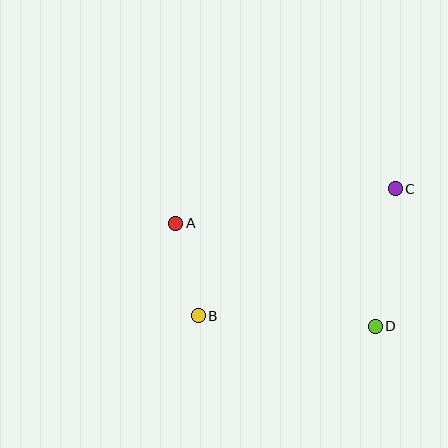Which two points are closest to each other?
Points A and B are closest to each other.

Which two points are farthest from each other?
Points B and C are farthest from each other.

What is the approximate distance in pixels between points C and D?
The distance between C and D is approximately 139 pixels.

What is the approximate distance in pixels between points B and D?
The distance between B and D is approximately 177 pixels.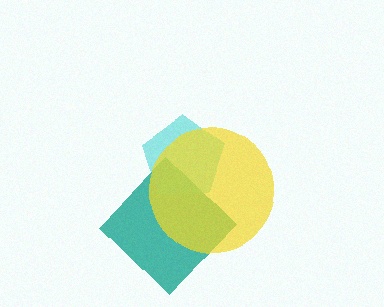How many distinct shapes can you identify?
There are 3 distinct shapes: a teal diamond, a cyan pentagon, a yellow circle.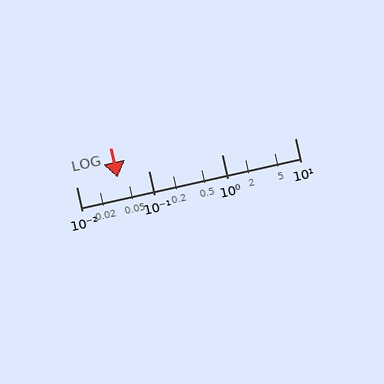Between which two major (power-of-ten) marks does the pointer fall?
The pointer is between 0.01 and 0.1.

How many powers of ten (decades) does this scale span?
The scale spans 3 decades, from 0.01 to 10.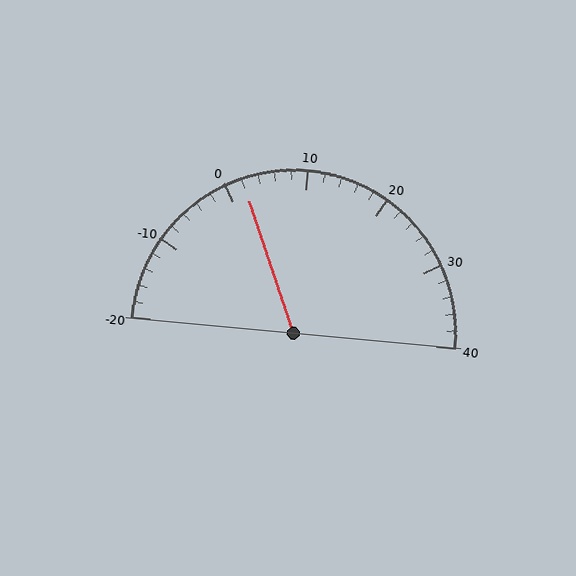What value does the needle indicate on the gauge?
The needle indicates approximately 2.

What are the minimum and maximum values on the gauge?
The gauge ranges from -20 to 40.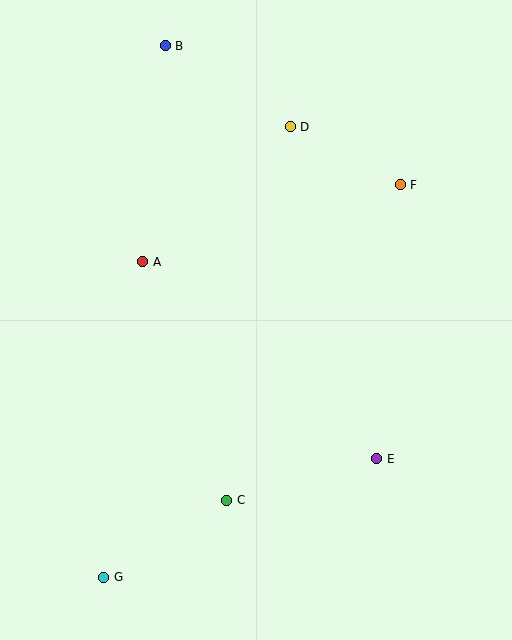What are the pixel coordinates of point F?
Point F is at (400, 185).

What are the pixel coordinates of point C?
Point C is at (227, 500).